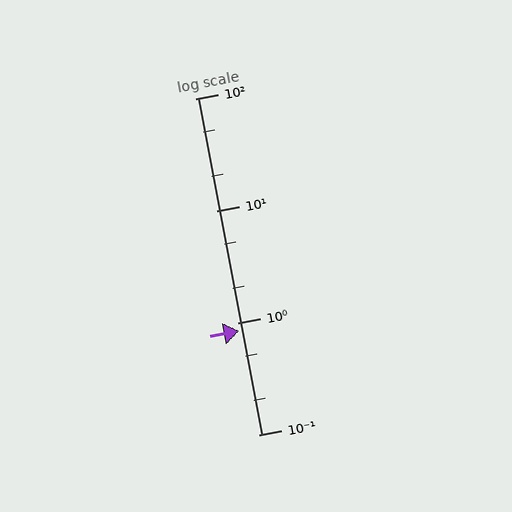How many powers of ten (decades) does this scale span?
The scale spans 3 decades, from 0.1 to 100.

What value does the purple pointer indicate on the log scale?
The pointer indicates approximately 0.85.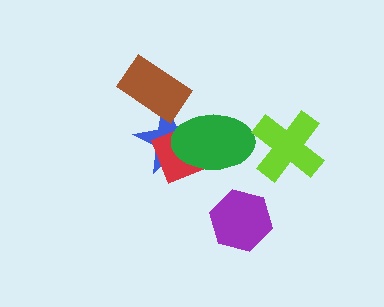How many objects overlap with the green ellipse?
2 objects overlap with the green ellipse.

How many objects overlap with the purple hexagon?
0 objects overlap with the purple hexagon.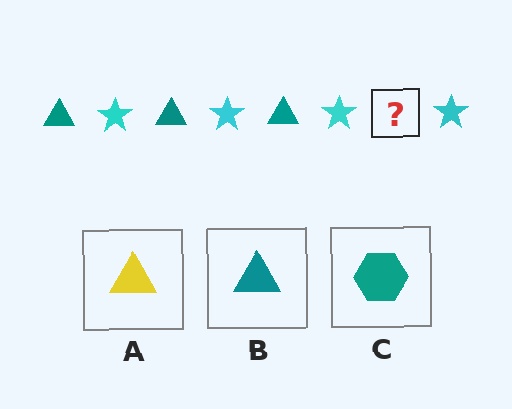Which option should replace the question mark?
Option B.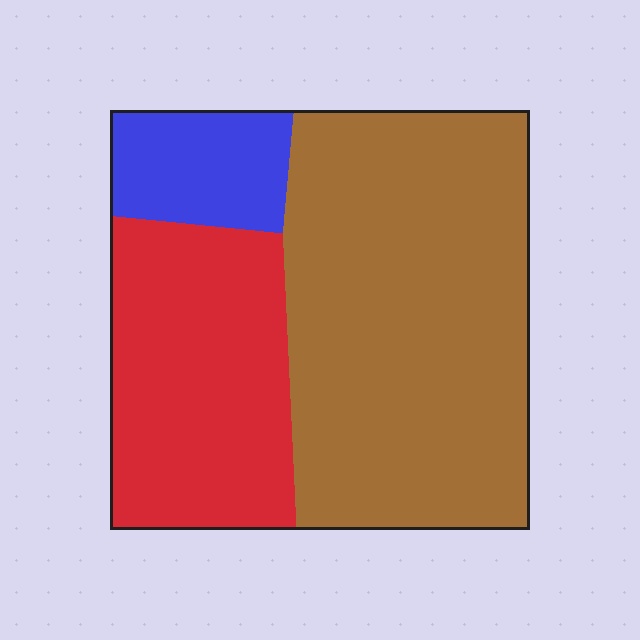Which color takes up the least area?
Blue, at roughly 10%.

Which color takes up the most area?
Brown, at roughly 55%.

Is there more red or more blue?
Red.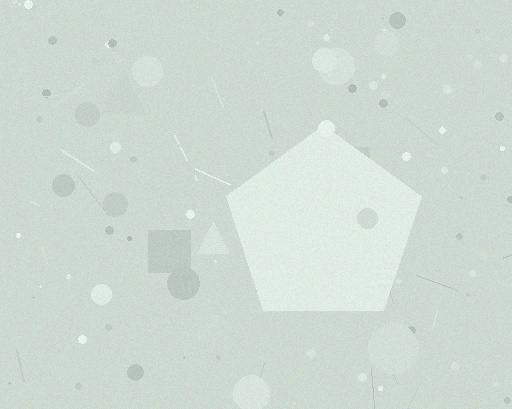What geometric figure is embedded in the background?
A pentagon is embedded in the background.